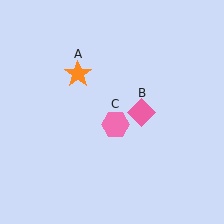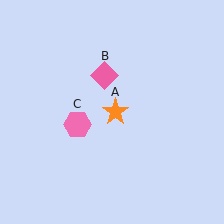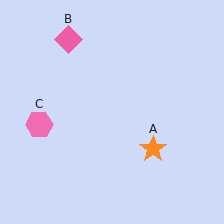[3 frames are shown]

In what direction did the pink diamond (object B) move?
The pink diamond (object B) moved up and to the left.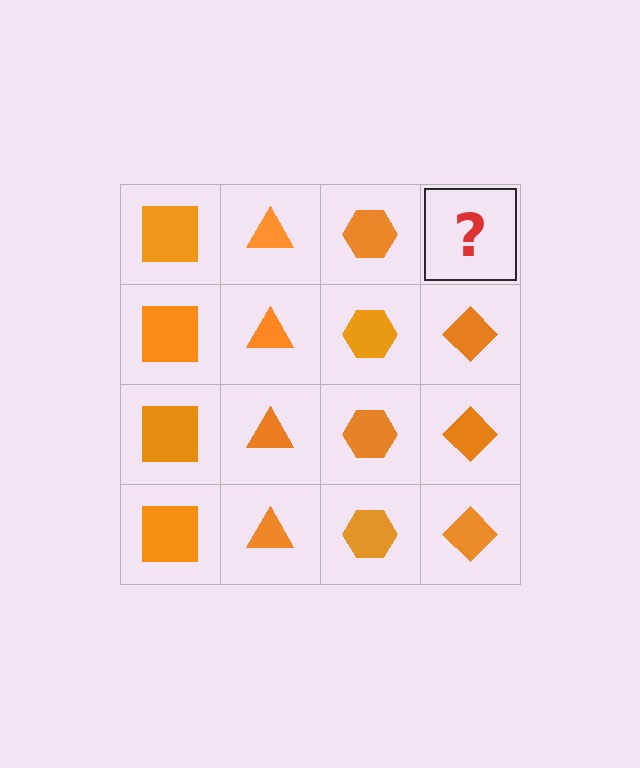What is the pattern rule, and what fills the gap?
The rule is that each column has a consistent shape. The gap should be filled with an orange diamond.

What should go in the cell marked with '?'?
The missing cell should contain an orange diamond.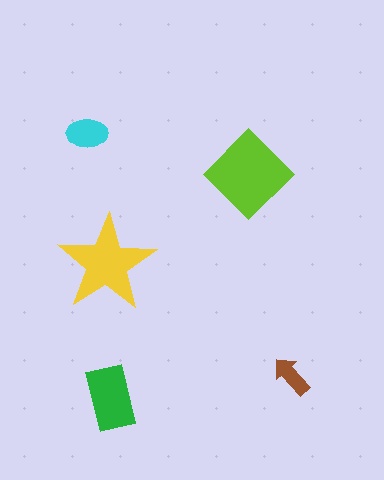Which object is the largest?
The lime diamond.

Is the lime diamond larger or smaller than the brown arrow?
Larger.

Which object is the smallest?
The brown arrow.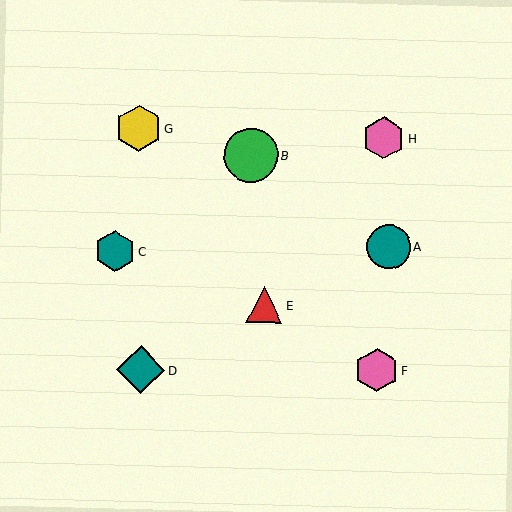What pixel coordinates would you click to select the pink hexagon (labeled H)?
Click at (384, 138) to select the pink hexagon H.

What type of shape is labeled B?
Shape B is a green circle.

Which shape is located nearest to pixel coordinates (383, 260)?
The teal circle (labeled A) at (389, 247) is nearest to that location.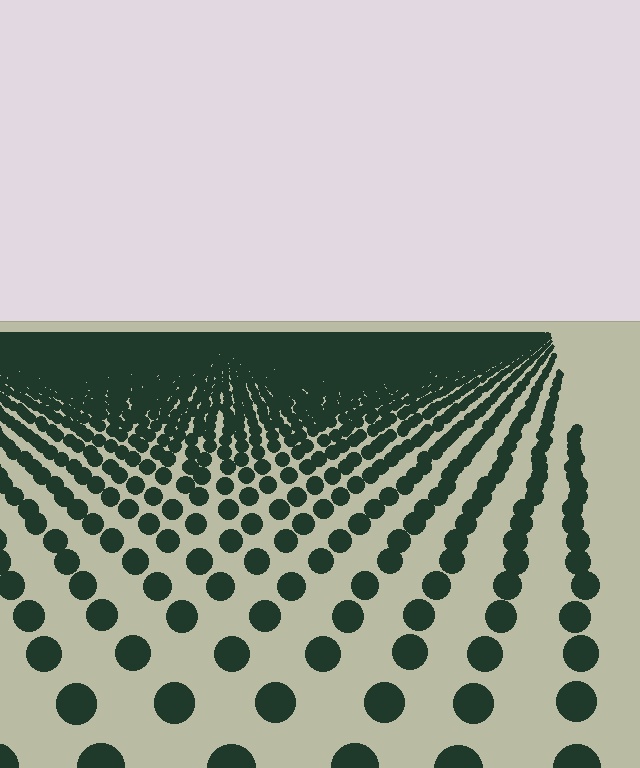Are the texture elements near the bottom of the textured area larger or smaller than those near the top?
Larger. Near the bottom, elements are closer to the viewer and appear at a bigger on-screen size.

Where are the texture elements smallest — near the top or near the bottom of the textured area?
Near the top.